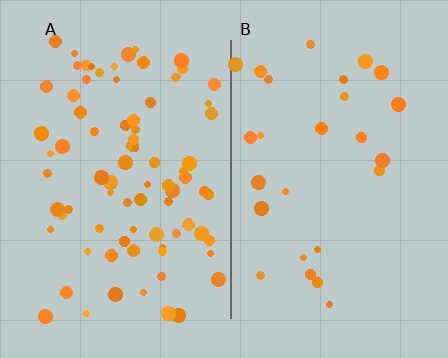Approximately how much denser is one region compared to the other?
Approximately 3.1× — region A over region B.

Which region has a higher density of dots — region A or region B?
A (the left).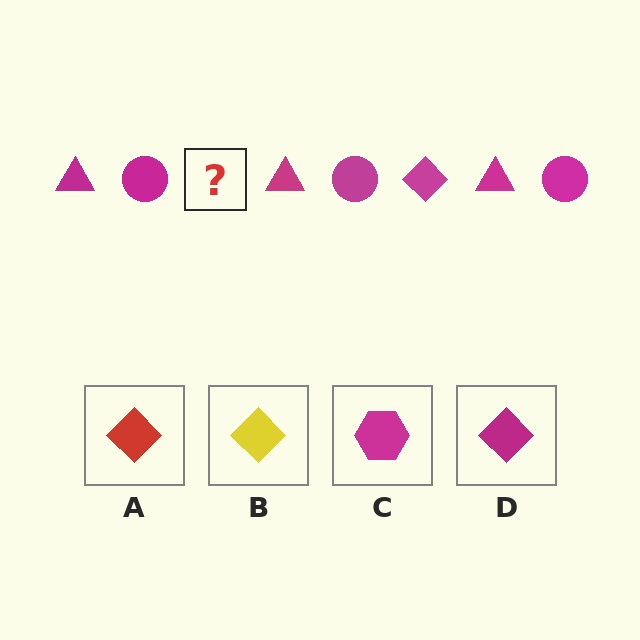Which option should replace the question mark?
Option D.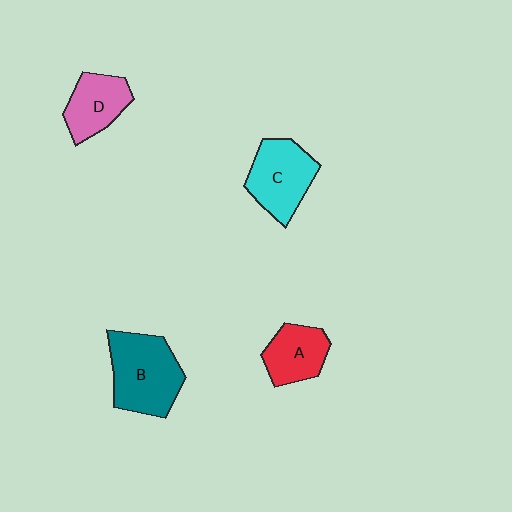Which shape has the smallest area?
Shape A (red).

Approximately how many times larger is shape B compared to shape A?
Approximately 1.6 times.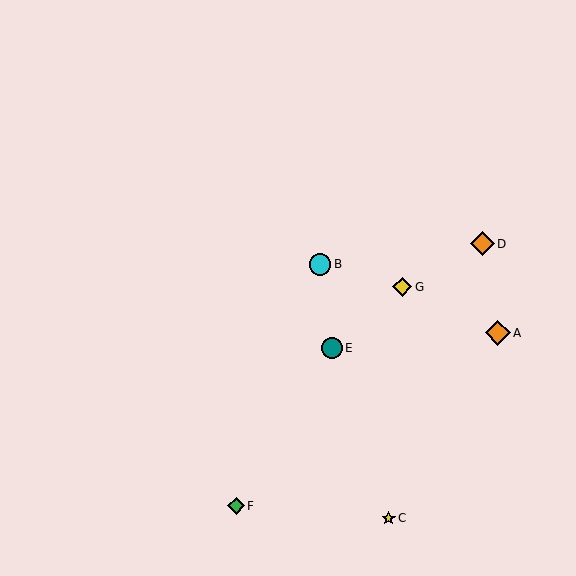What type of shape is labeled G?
Shape G is a yellow diamond.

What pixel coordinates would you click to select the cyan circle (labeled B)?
Click at (320, 264) to select the cyan circle B.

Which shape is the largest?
The orange diamond (labeled A) is the largest.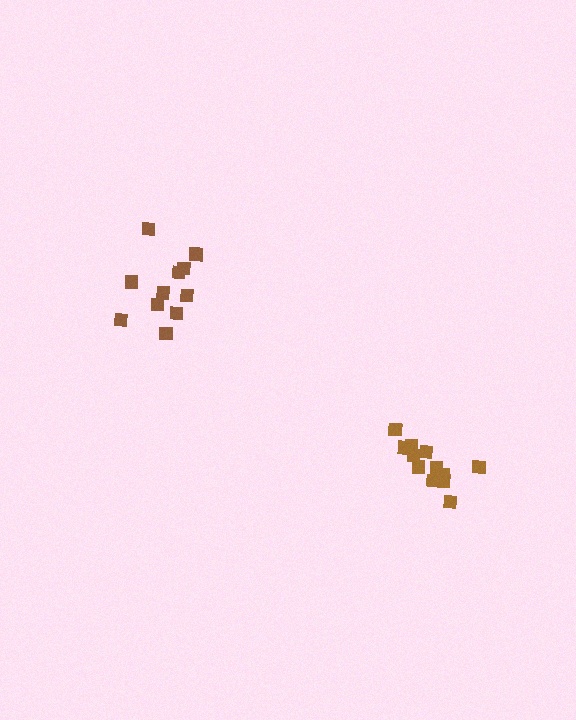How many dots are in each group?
Group 1: 12 dots, Group 2: 11 dots (23 total).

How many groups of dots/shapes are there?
There are 2 groups.